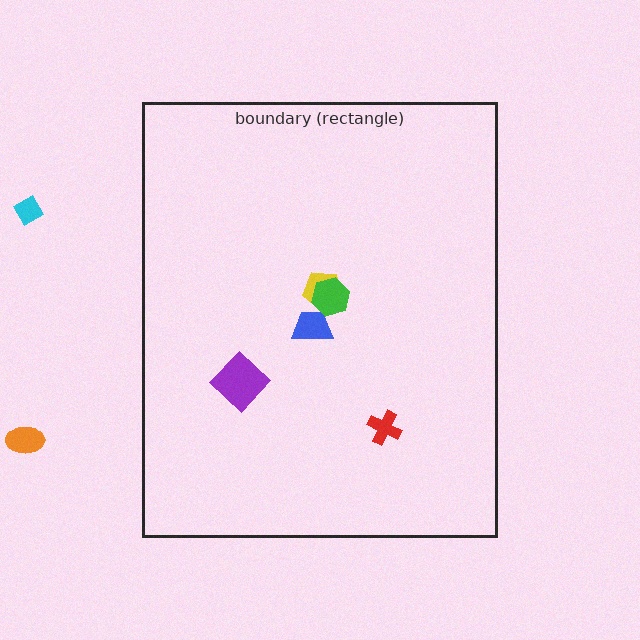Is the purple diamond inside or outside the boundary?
Inside.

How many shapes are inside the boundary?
5 inside, 2 outside.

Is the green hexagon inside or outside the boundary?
Inside.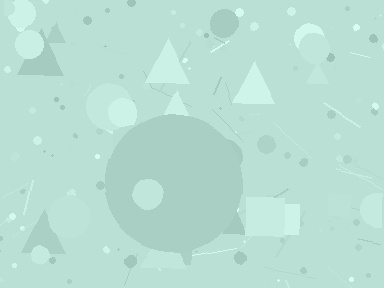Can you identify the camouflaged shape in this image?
The camouflaged shape is a circle.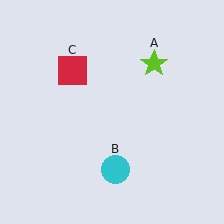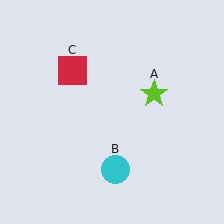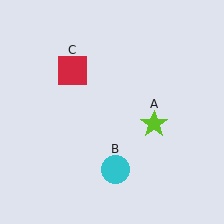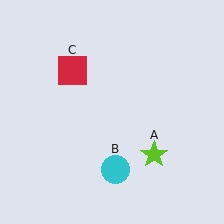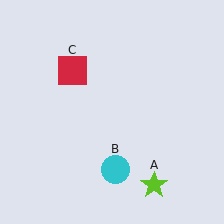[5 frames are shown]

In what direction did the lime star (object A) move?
The lime star (object A) moved down.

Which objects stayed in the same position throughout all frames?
Cyan circle (object B) and red square (object C) remained stationary.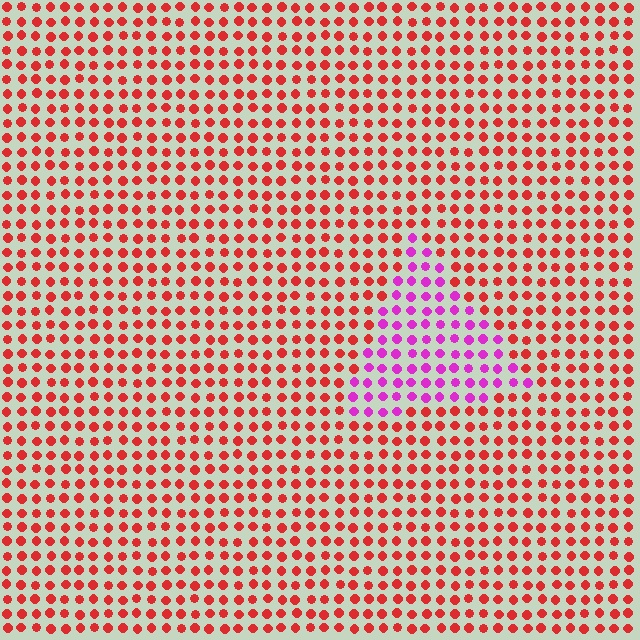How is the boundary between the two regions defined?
The boundary is defined purely by a slight shift in hue (about 55 degrees). Spacing, size, and orientation are identical on both sides.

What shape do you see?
I see a triangle.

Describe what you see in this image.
The image is filled with small red elements in a uniform arrangement. A triangle-shaped region is visible where the elements are tinted to a slightly different hue, forming a subtle color boundary.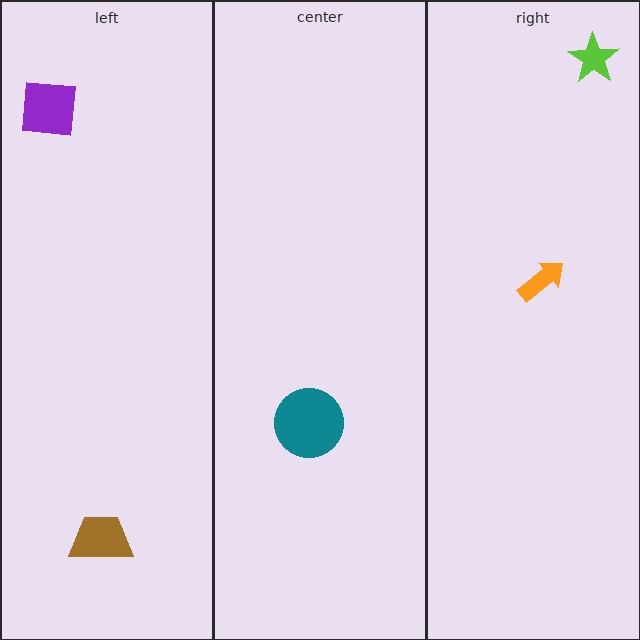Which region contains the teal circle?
The center region.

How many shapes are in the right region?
2.